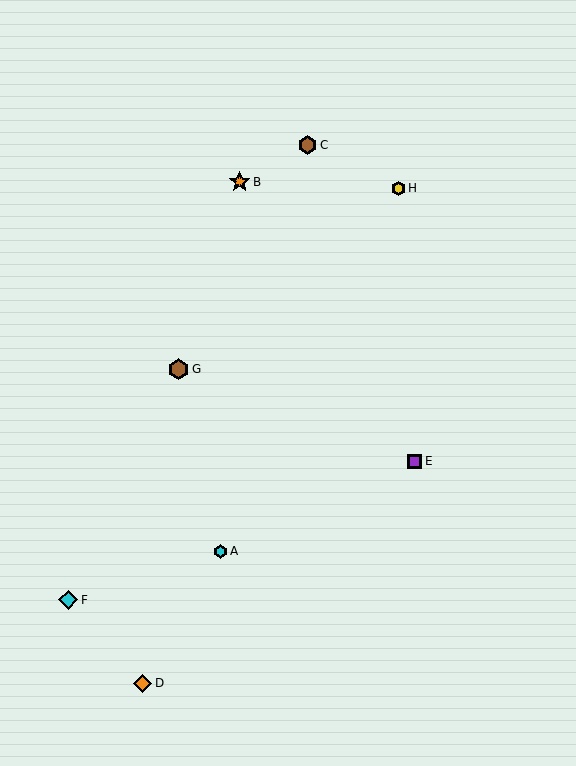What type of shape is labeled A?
Shape A is a cyan hexagon.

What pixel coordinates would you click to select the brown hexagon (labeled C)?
Click at (307, 145) to select the brown hexagon C.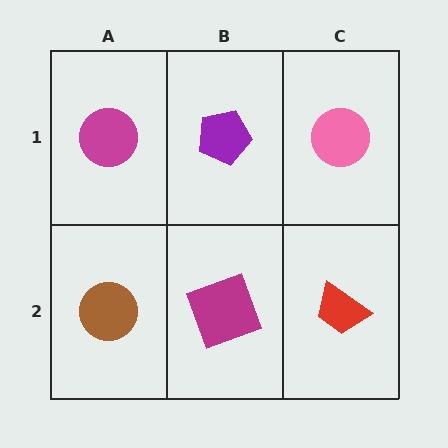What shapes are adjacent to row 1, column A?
A brown circle (row 2, column A), a purple pentagon (row 1, column B).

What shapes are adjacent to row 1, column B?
A magenta square (row 2, column B), a magenta circle (row 1, column A), a pink circle (row 1, column C).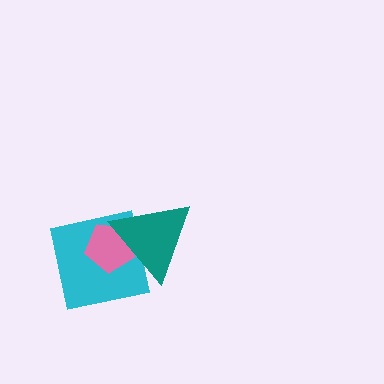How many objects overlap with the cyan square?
2 objects overlap with the cyan square.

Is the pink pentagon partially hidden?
Yes, it is partially covered by another shape.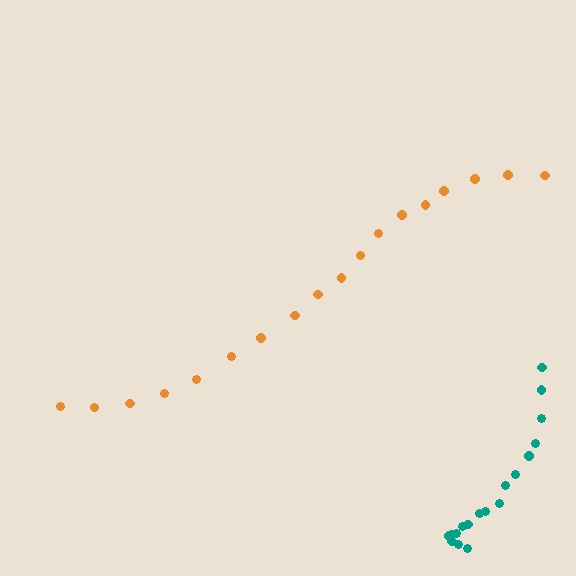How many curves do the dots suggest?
There are 2 distinct paths.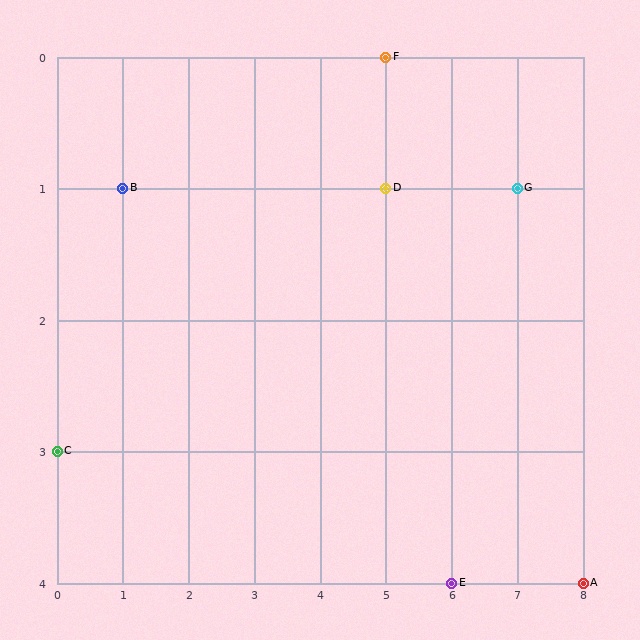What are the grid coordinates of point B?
Point B is at grid coordinates (1, 1).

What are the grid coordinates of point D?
Point D is at grid coordinates (5, 1).